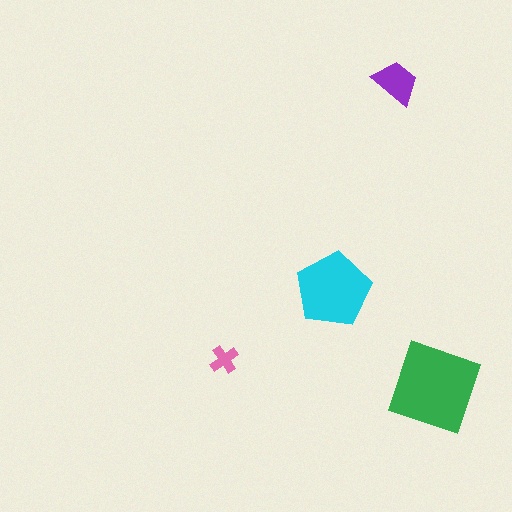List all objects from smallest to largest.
The pink cross, the purple trapezoid, the cyan pentagon, the green square.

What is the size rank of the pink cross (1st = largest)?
4th.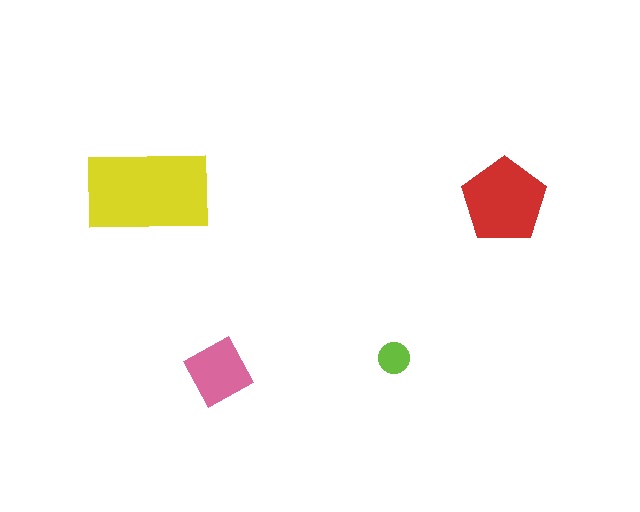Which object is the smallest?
The lime circle.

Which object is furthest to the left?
The yellow rectangle is leftmost.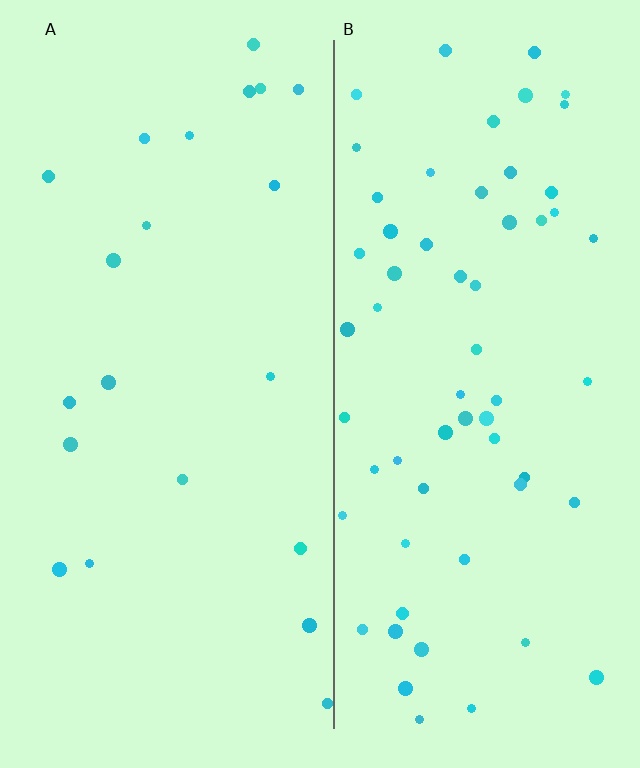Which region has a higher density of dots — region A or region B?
B (the right).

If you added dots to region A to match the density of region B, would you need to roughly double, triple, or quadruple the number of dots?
Approximately triple.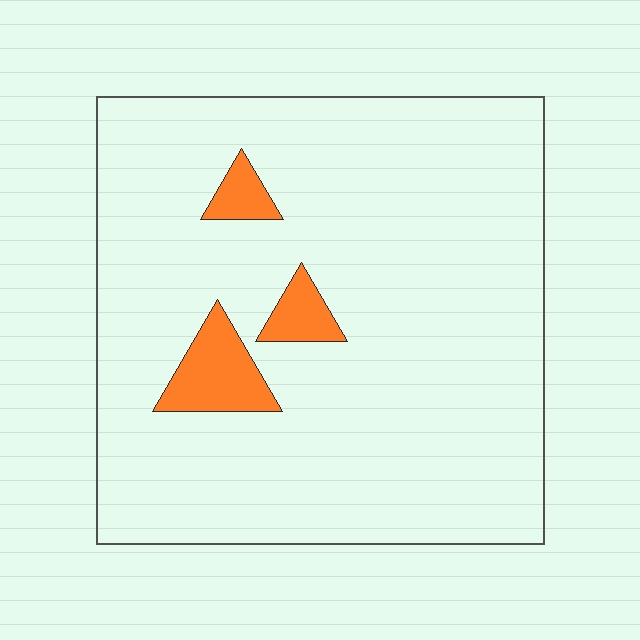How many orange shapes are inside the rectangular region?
3.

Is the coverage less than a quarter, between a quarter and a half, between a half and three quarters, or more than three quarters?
Less than a quarter.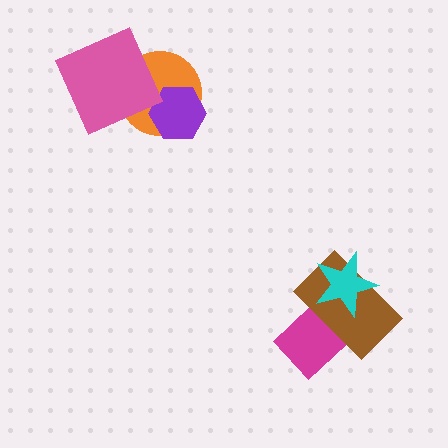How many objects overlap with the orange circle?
2 objects overlap with the orange circle.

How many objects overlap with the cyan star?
1 object overlaps with the cyan star.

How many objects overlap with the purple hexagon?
1 object overlaps with the purple hexagon.